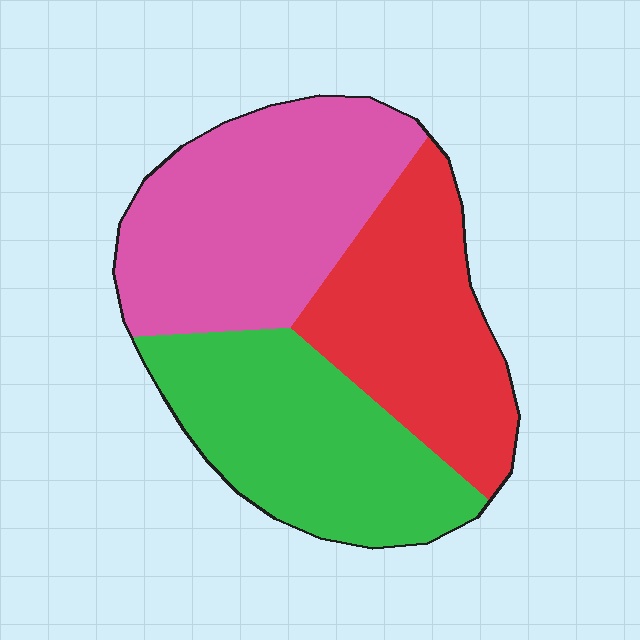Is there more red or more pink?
Pink.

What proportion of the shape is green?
Green takes up about one third (1/3) of the shape.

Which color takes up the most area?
Pink, at roughly 35%.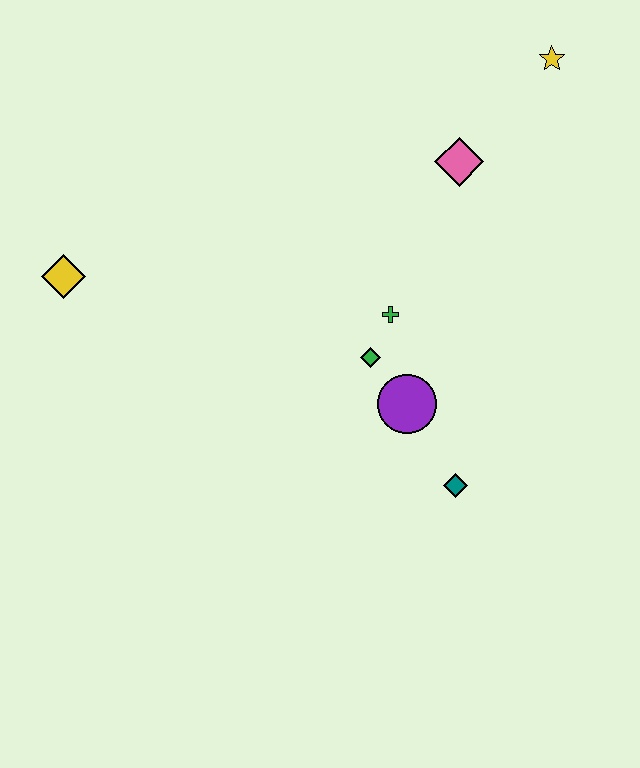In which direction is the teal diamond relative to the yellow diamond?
The teal diamond is to the right of the yellow diamond.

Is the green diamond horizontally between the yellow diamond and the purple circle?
Yes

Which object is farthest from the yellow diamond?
The yellow star is farthest from the yellow diamond.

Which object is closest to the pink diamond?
The yellow star is closest to the pink diamond.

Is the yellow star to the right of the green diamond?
Yes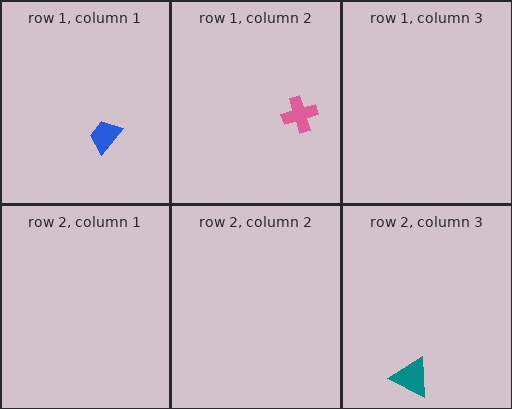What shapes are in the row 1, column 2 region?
The pink cross.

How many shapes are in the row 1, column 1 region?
1.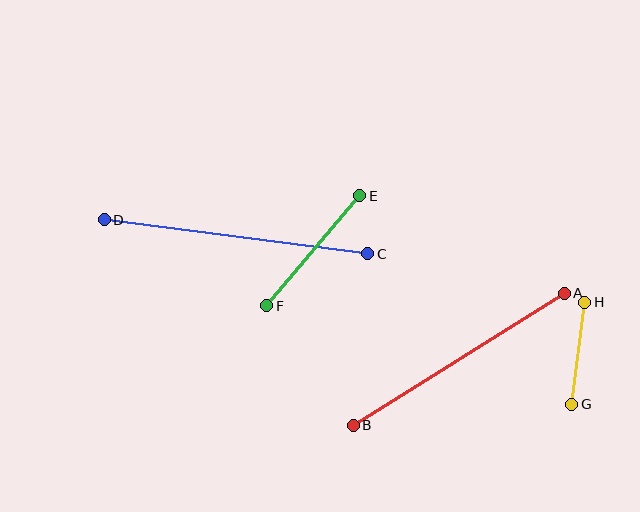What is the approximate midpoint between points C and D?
The midpoint is at approximately (236, 237) pixels.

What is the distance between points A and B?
The distance is approximately 249 pixels.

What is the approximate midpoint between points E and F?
The midpoint is at approximately (313, 251) pixels.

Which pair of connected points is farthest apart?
Points C and D are farthest apart.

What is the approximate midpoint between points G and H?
The midpoint is at approximately (578, 353) pixels.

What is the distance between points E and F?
The distance is approximately 144 pixels.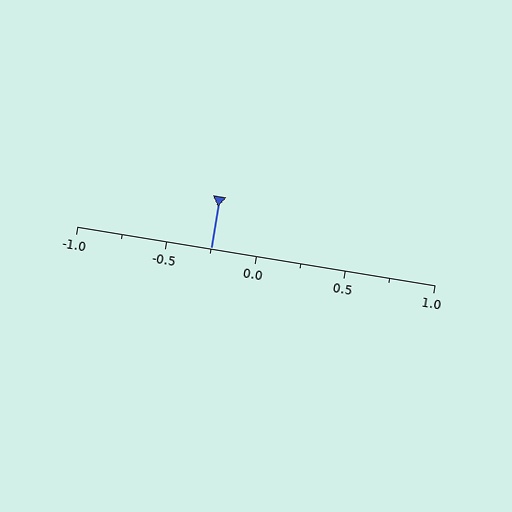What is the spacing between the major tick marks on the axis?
The major ticks are spaced 0.5 apart.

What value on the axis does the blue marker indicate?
The marker indicates approximately -0.25.